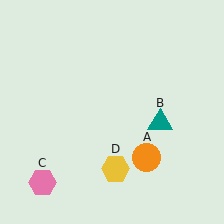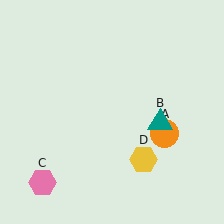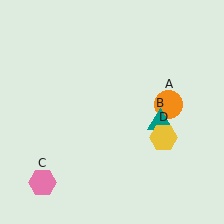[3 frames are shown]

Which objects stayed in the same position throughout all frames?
Teal triangle (object B) and pink hexagon (object C) remained stationary.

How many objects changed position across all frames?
2 objects changed position: orange circle (object A), yellow hexagon (object D).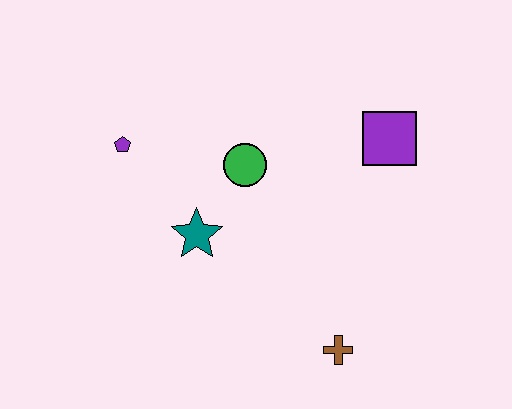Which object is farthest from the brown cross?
The purple pentagon is farthest from the brown cross.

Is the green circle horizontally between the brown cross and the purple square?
No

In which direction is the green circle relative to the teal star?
The green circle is above the teal star.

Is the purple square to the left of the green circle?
No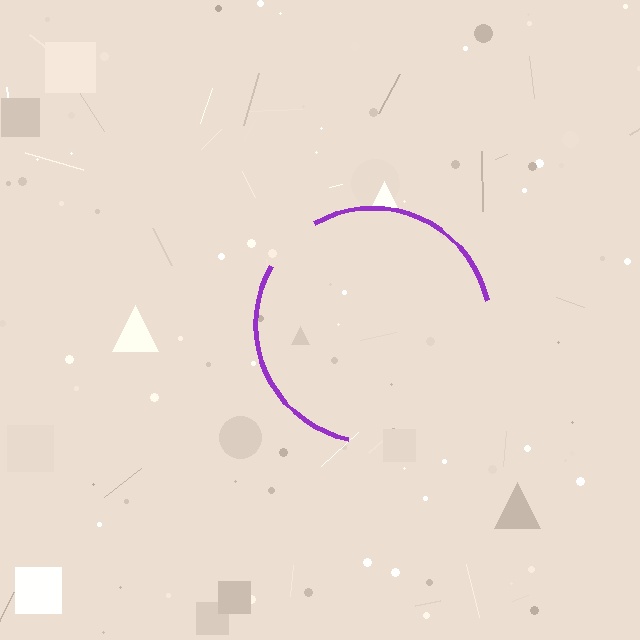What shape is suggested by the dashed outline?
The dashed outline suggests a circle.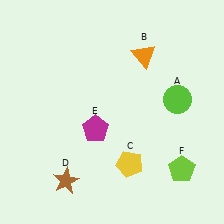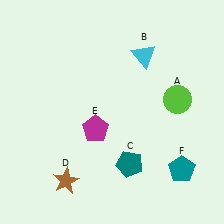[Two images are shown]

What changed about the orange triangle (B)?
In Image 1, B is orange. In Image 2, it changed to cyan.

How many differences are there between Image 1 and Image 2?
There are 3 differences between the two images.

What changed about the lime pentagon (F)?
In Image 1, F is lime. In Image 2, it changed to teal.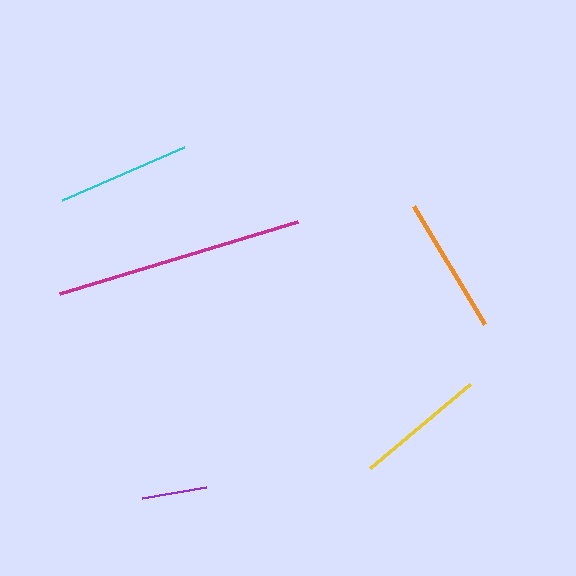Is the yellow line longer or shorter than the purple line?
The yellow line is longer than the purple line.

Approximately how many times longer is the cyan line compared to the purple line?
The cyan line is approximately 2.0 times the length of the purple line.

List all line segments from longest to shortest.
From longest to shortest: magenta, orange, cyan, yellow, purple.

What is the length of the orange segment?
The orange segment is approximately 138 pixels long.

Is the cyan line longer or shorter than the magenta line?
The magenta line is longer than the cyan line.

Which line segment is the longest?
The magenta line is the longest at approximately 249 pixels.